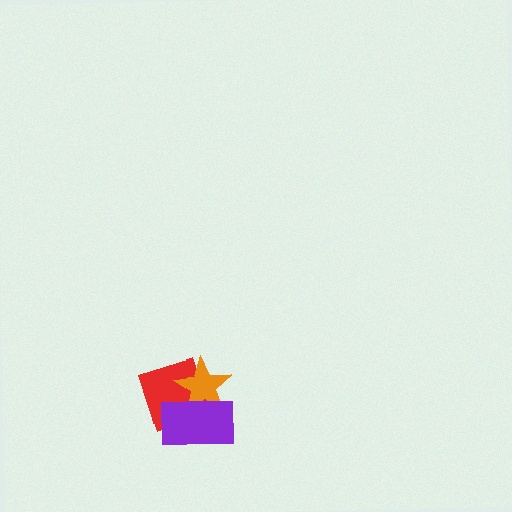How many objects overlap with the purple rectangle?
2 objects overlap with the purple rectangle.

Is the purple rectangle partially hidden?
No, no other shape covers it.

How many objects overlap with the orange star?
2 objects overlap with the orange star.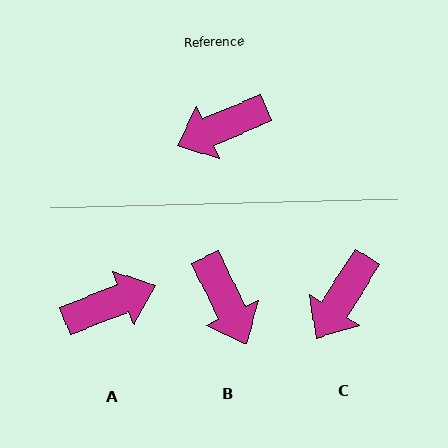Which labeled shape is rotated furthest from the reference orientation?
A, about 178 degrees away.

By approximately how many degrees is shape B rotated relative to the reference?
Approximately 93 degrees counter-clockwise.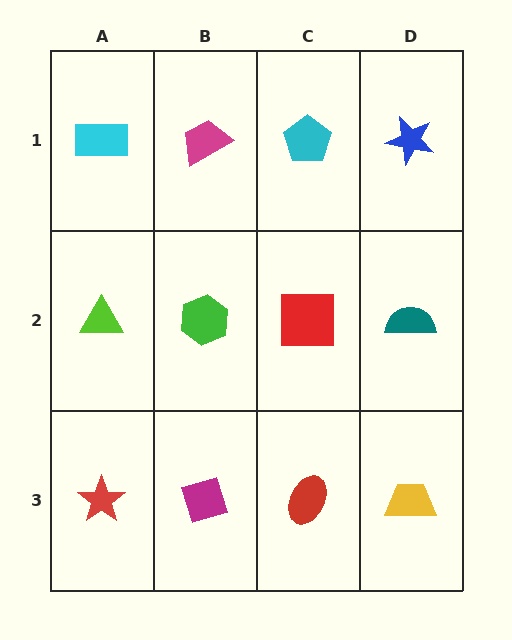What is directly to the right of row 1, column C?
A blue star.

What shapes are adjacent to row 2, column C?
A cyan pentagon (row 1, column C), a red ellipse (row 3, column C), a green hexagon (row 2, column B), a teal semicircle (row 2, column D).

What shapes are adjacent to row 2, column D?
A blue star (row 1, column D), a yellow trapezoid (row 3, column D), a red square (row 2, column C).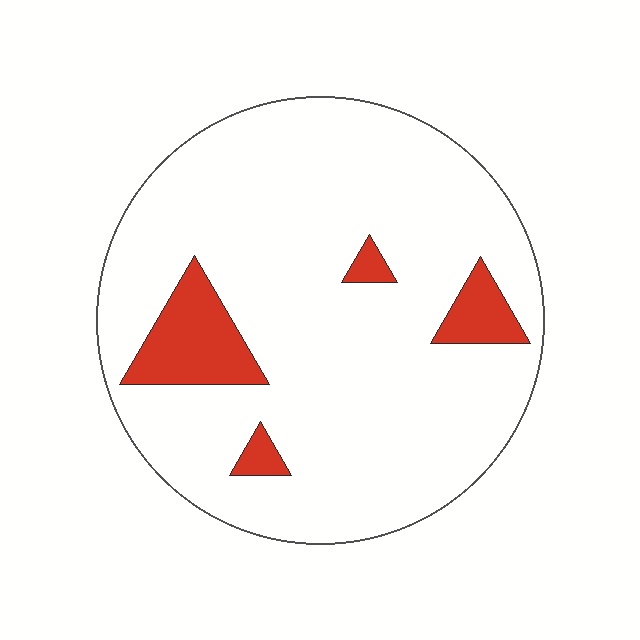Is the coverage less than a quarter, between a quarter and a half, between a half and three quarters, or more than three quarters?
Less than a quarter.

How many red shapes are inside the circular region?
4.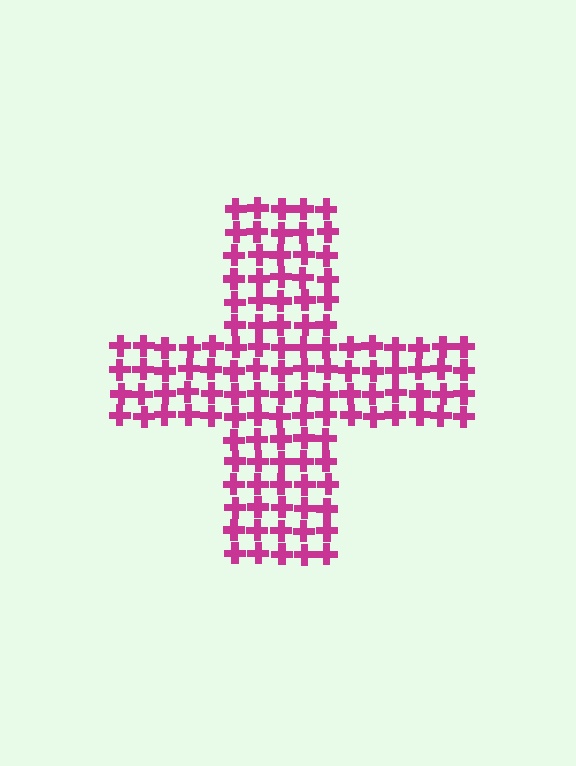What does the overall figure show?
The overall figure shows a cross.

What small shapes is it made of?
It is made of small crosses.